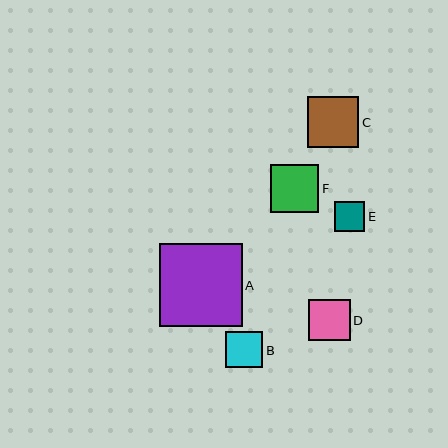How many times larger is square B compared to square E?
Square B is approximately 1.2 times the size of square E.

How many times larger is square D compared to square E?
Square D is approximately 1.4 times the size of square E.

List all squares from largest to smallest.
From largest to smallest: A, C, F, D, B, E.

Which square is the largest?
Square A is the largest with a size of approximately 82 pixels.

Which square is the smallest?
Square E is the smallest with a size of approximately 30 pixels.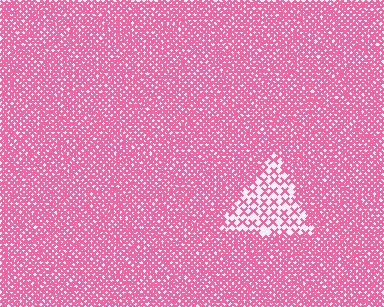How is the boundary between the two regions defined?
The boundary is defined by a change in element density (approximately 3.1x ratio). All elements are the same color, size, and shape.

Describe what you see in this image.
The image contains small pink elements arranged at two different densities. A triangle-shaped region is visible where the elements are less densely packed than the surrounding area.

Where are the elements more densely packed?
The elements are more densely packed outside the triangle boundary.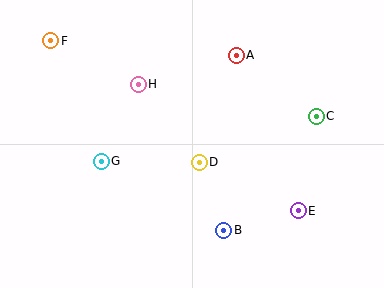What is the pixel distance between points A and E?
The distance between A and E is 168 pixels.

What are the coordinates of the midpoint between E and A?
The midpoint between E and A is at (267, 133).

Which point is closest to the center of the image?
Point D at (199, 162) is closest to the center.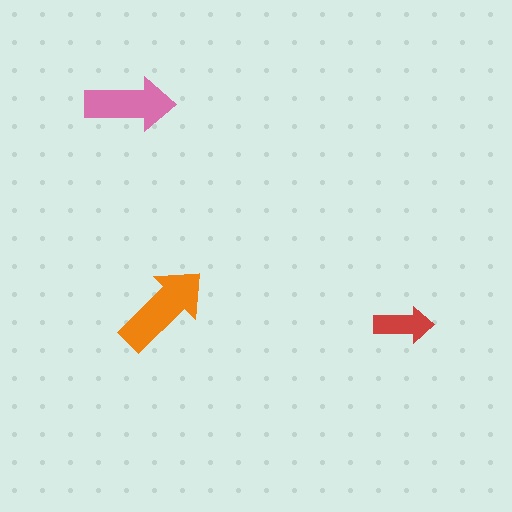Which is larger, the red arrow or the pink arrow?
The pink one.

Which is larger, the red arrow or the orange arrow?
The orange one.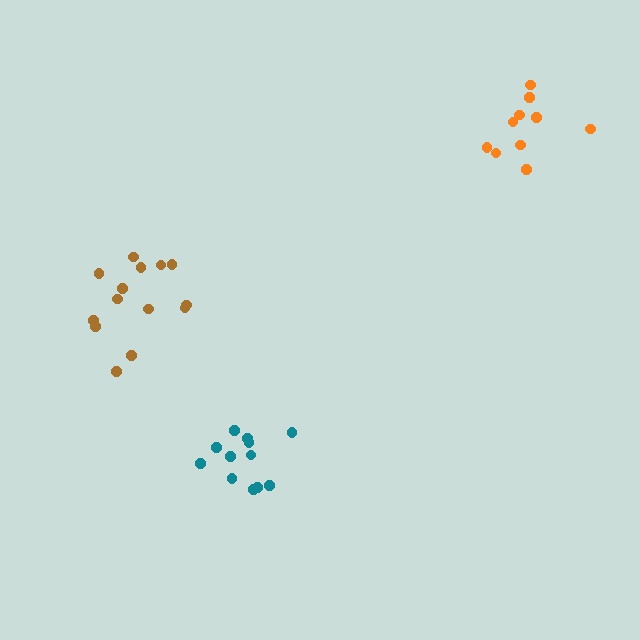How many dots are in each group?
Group 1: 10 dots, Group 2: 14 dots, Group 3: 12 dots (36 total).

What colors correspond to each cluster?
The clusters are colored: orange, brown, teal.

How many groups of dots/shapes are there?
There are 3 groups.